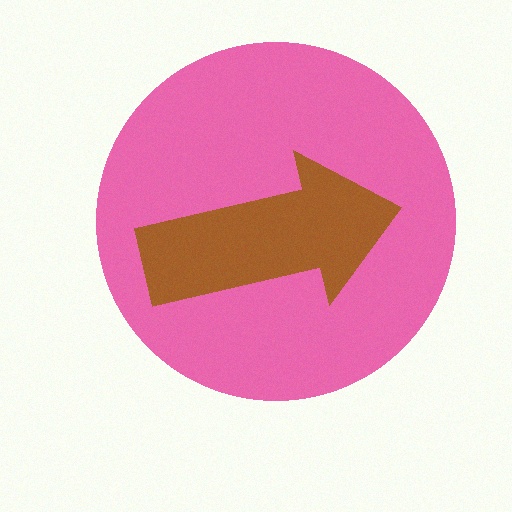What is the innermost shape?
The brown arrow.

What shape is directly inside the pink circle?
The brown arrow.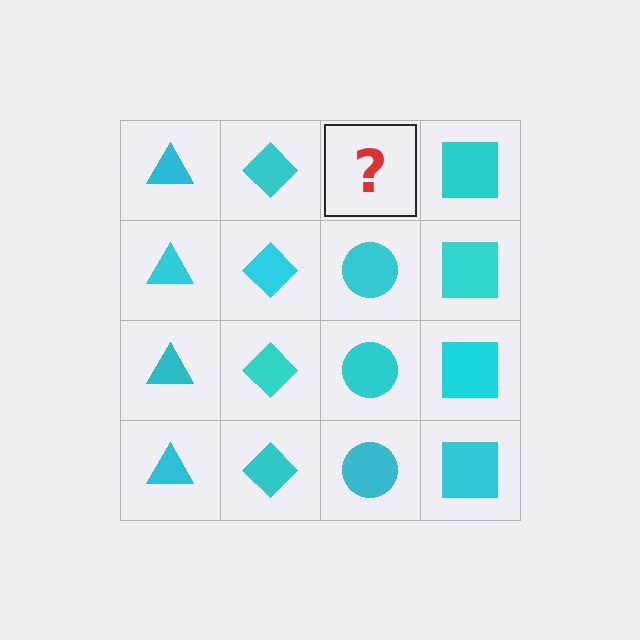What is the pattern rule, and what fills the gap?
The rule is that each column has a consistent shape. The gap should be filled with a cyan circle.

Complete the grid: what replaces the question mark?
The question mark should be replaced with a cyan circle.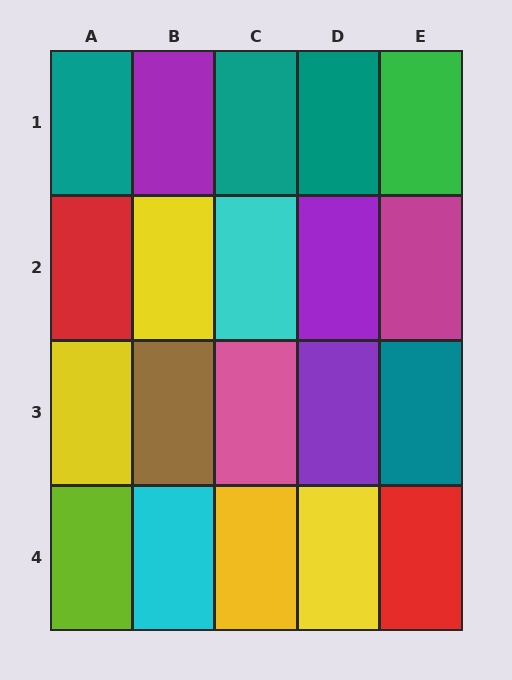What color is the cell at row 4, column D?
Yellow.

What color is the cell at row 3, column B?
Brown.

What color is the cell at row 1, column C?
Teal.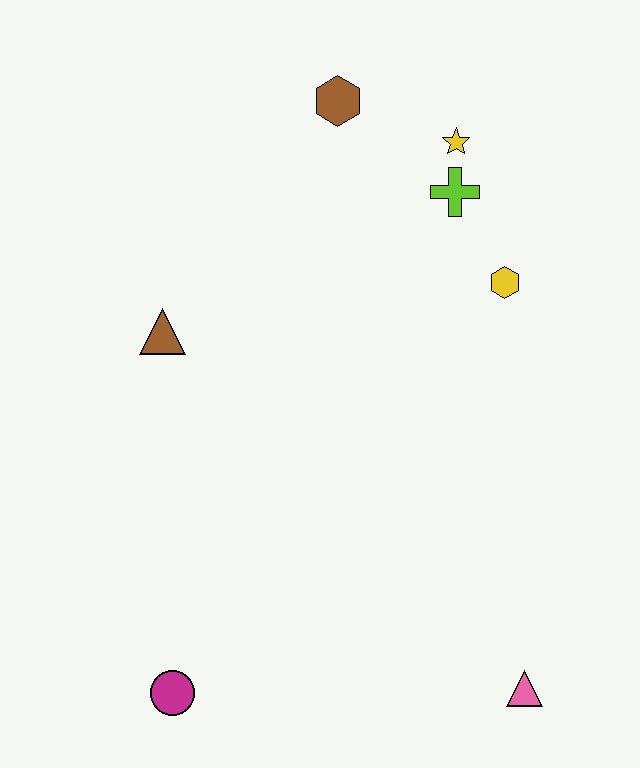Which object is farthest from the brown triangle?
The pink triangle is farthest from the brown triangle.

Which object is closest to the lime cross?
The yellow star is closest to the lime cross.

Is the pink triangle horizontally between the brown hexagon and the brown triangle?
No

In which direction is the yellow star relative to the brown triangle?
The yellow star is to the right of the brown triangle.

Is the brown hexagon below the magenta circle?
No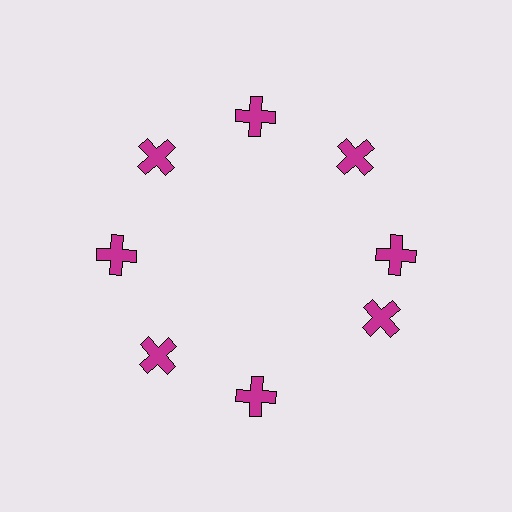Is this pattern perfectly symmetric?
No. The 8 magenta crosses are arranged in a ring, but one element near the 4 o'clock position is rotated out of alignment along the ring, breaking the 8-fold rotational symmetry.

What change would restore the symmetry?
The symmetry would be restored by rotating it back into even spacing with its neighbors so that all 8 crosses sit at equal angles and equal distance from the center.